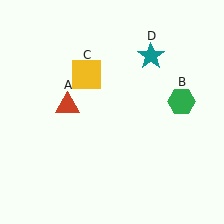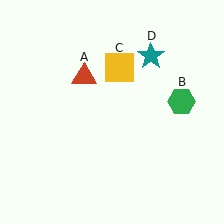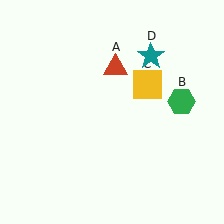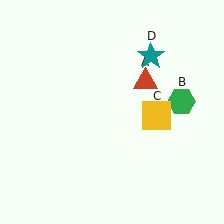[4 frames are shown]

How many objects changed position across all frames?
2 objects changed position: red triangle (object A), yellow square (object C).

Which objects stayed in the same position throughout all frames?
Green hexagon (object B) and teal star (object D) remained stationary.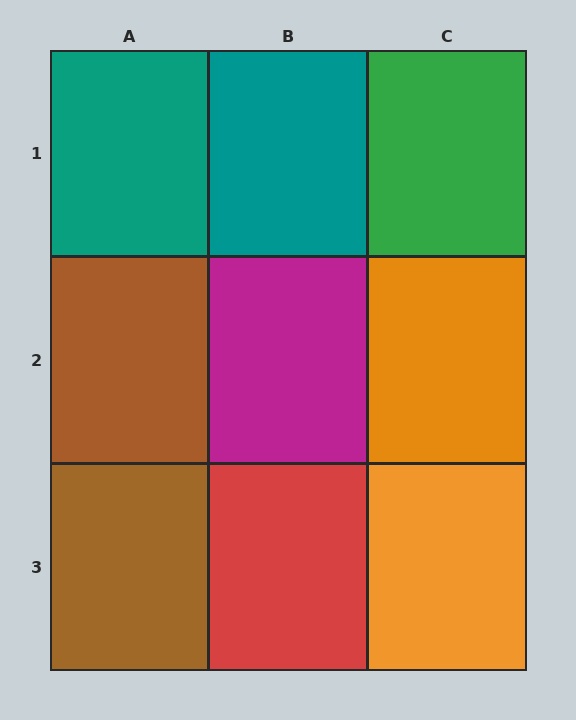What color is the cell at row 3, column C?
Orange.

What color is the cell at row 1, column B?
Teal.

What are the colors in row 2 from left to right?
Brown, magenta, orange.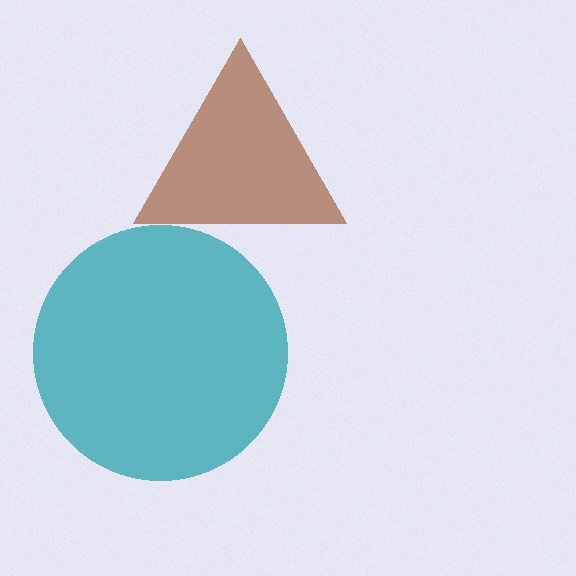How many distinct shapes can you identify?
There are 2 distinct shapes: a brown triangle, a teal circle.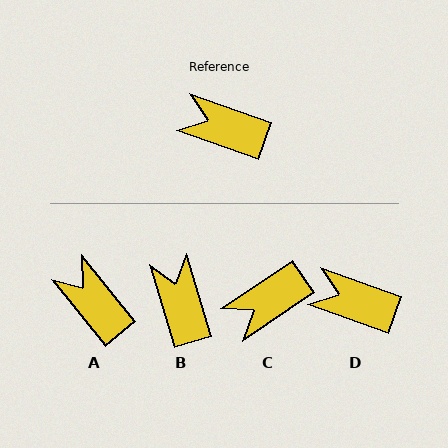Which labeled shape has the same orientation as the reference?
D.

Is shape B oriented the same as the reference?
No, it is off by about 54 degrees.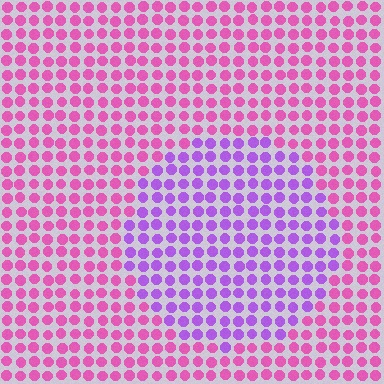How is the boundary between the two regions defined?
The boundary is defined purely by a slight shift in hue (about 42 degrees). Spacing, size, and orientation are identical on both sides.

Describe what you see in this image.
The image is filled with small pink elements in a uniform arrangement. A circle-shaped region is visible where the elements are tinted to a slightly different hue, forming a subtle color boundary.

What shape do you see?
I see a circle.